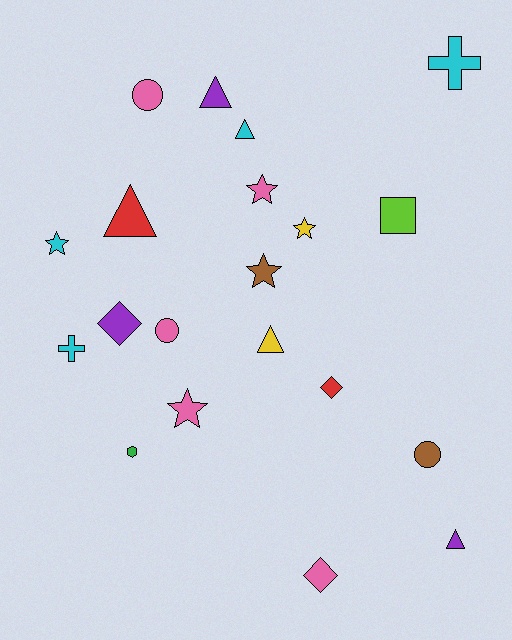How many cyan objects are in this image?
There are 4 cyan objects.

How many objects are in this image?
There are 20 objects.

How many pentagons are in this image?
There are no pentagons.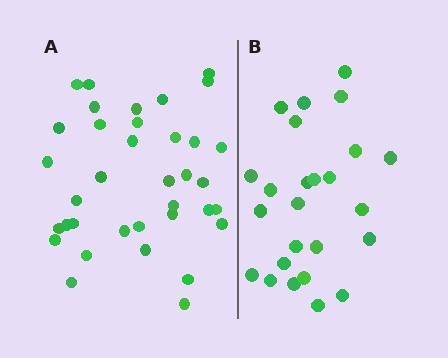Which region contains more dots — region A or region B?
Region A (the left region) has more dots.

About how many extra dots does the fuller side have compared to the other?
Region A has roughly 12 or so more dots than region B.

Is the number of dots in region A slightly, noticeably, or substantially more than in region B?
Region A has noticeably more, but not dramatically so. The ratio is roughly 1.4 to 1.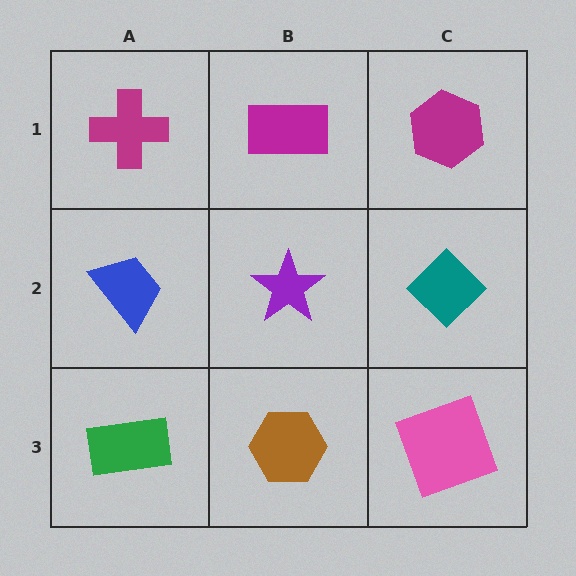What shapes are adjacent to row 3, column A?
A blue trapezoid (row 2, column A), a brown hexagon (row 3, column B).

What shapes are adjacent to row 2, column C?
A magenta hexagon (row 1, column C), a pink square (row 3, column C), a purple star (row 2, column B).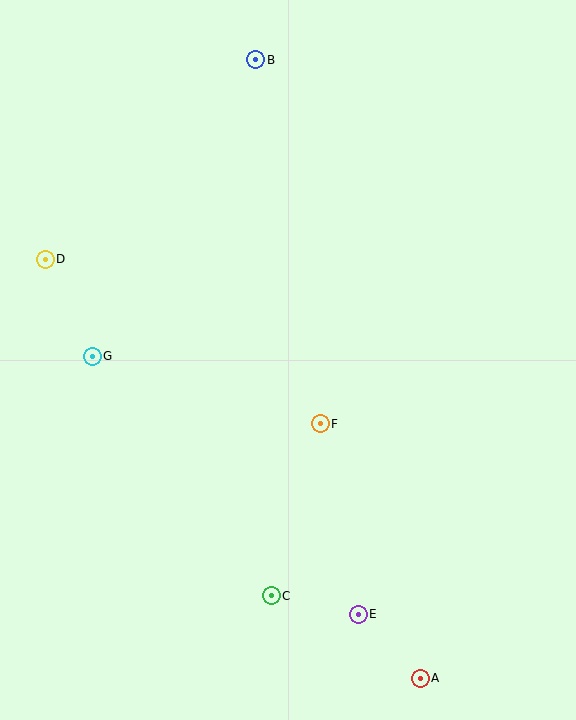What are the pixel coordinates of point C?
Point C is at (271, 596).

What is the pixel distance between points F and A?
The distance between F and A is 274 pixels.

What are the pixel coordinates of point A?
Point A is at (420, 678).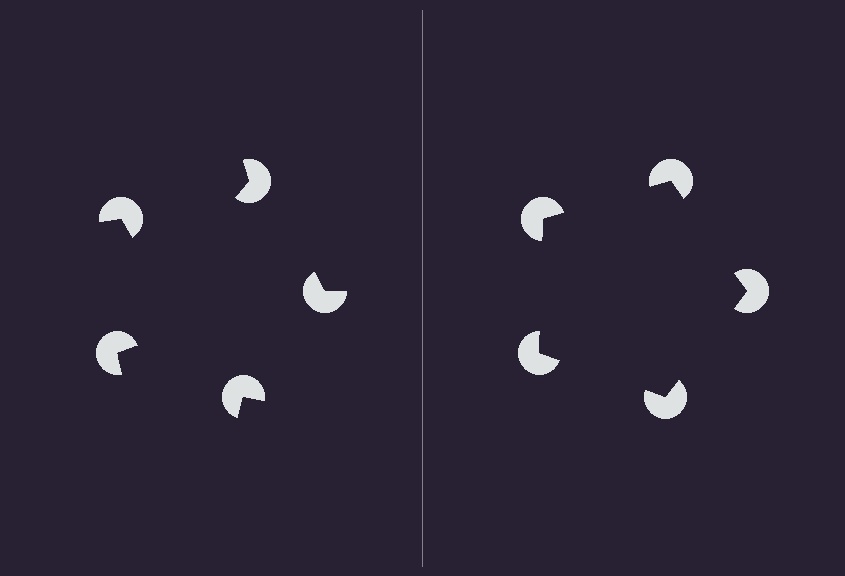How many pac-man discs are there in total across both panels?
10 — 5 on each side.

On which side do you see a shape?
An illusory pentagon appears on the right side. On the left side the wedge cuts are rotated, so no coherent shape forms.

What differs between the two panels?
The pac-man discs are positioned identically on both sides; only the wedge orientations differ. On the right they align to a pentagon; on the left they are misaligned.